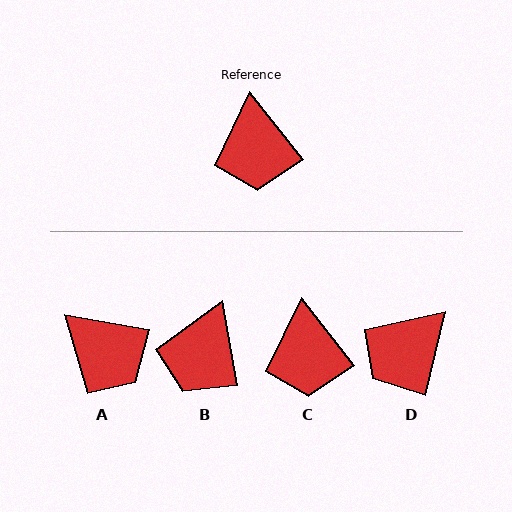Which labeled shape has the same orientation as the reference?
C.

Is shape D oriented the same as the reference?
No, it is off by about 51 degrees.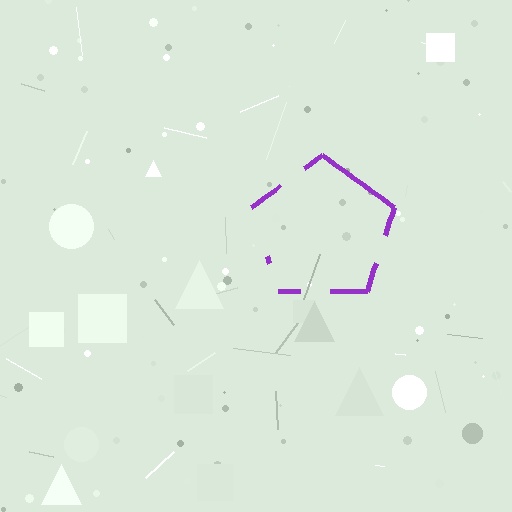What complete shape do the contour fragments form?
The contour fragments form a pentagon.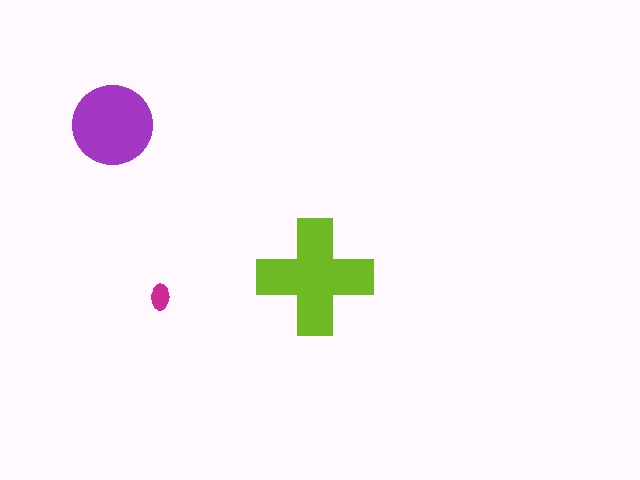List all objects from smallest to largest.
The magenta ellipse, the purple circle, the lime cross.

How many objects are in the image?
There are 3 objects in the image.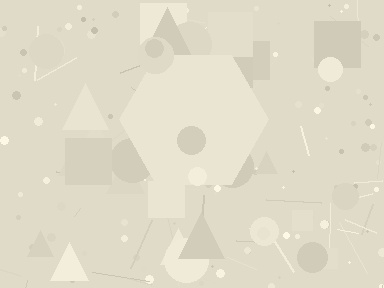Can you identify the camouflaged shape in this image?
The camouflaged shape is a hexagon.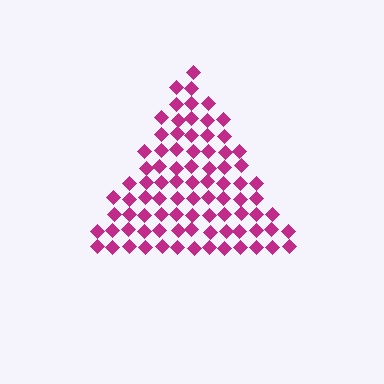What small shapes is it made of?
It is made of small diamonds.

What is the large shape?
The large shape is a triangle.